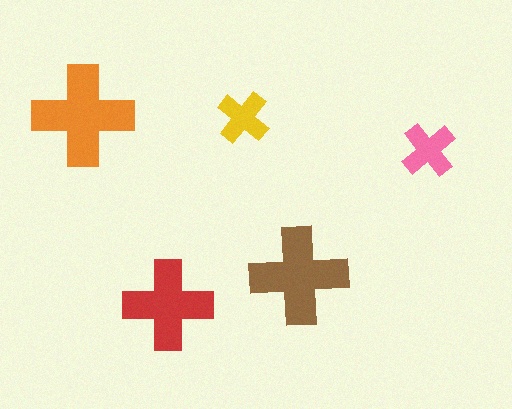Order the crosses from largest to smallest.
the orange one, the brown one, the red one, the pink one, the yellow one.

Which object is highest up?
The orange cross is topmost.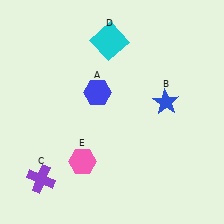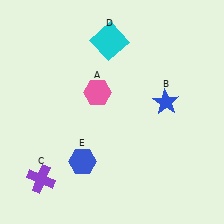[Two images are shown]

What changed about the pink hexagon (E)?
In Image 1, E is pink. In Image 2, it changed to blue.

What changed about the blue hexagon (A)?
In Image 1, A is blue. In Image 2, it changed to pink.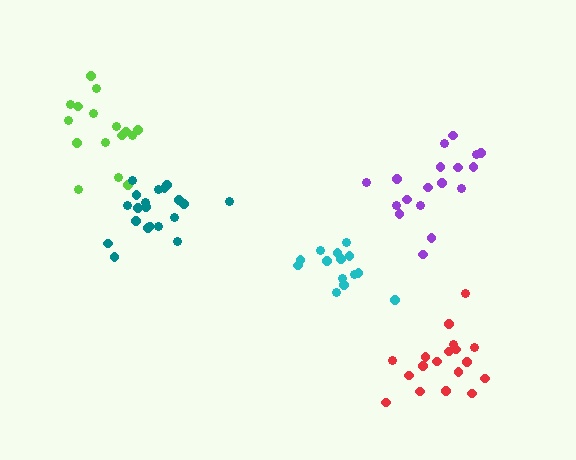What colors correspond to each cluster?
The clusters are colored: red, lime, teal, cyan, purple.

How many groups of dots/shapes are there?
There are 5 groups.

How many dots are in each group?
Group 1: 18 dots, Group 2: 16 dots, Group 3: 20 dots, Group 4: 14 dots, Group 5: 18 dots (86 total).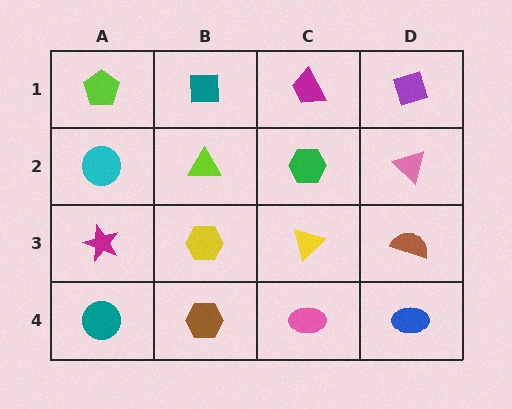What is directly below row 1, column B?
A lime triangle.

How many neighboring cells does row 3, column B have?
4.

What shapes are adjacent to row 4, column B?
A yellow hexagon (row 3, column B), a teal circle (row 4, column A), a pink ellipse (row 4, column C).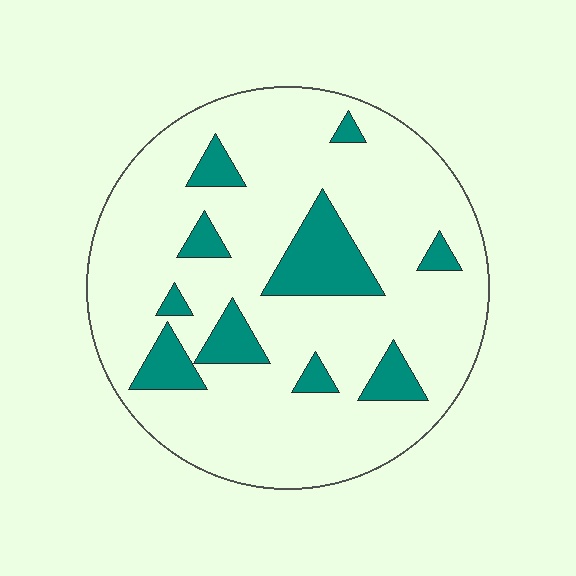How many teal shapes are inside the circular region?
10.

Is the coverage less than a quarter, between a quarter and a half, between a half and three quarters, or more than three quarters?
Less than a quarter.